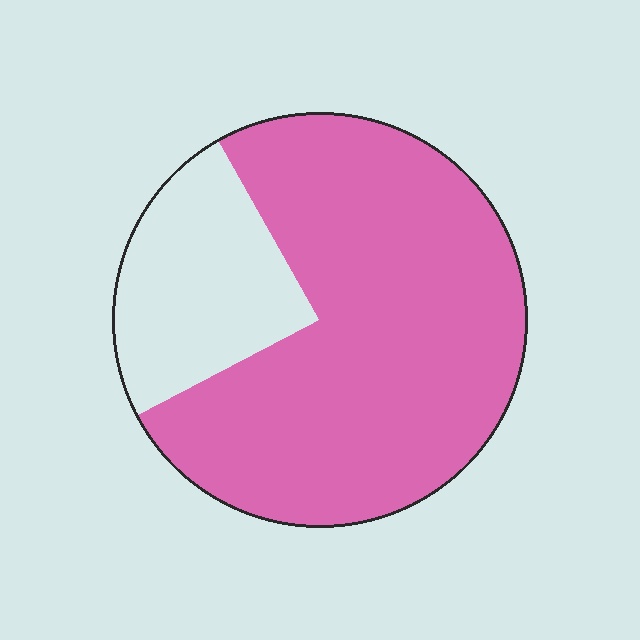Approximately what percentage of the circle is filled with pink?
Approximately 75%.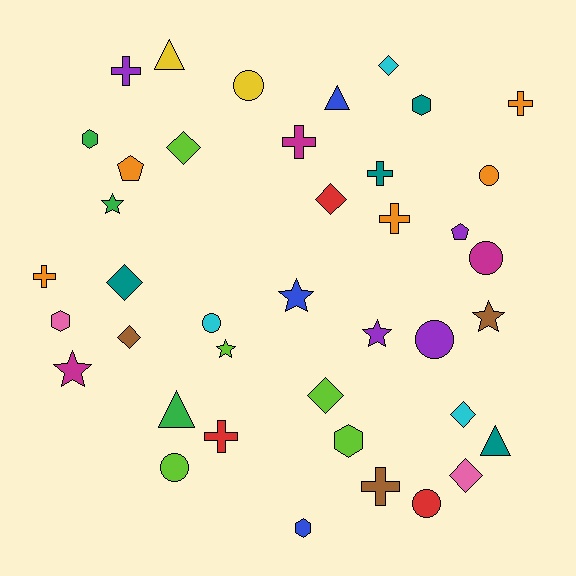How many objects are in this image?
There are 40 objects.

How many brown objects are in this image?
There are 3 brown objects.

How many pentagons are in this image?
There are 2 pentagons.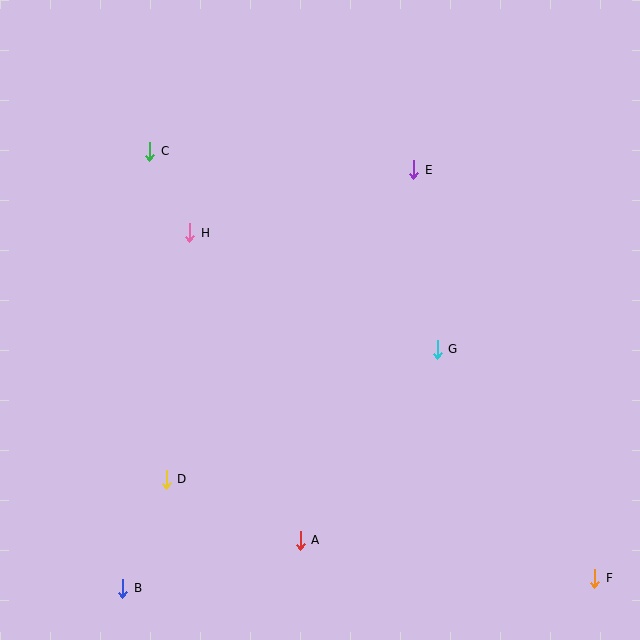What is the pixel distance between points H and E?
The distance between H and E is 232 pixels.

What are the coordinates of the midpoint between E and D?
The midpoint between E and D is at (290, 324).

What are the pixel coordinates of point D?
Point D is at (166, 479).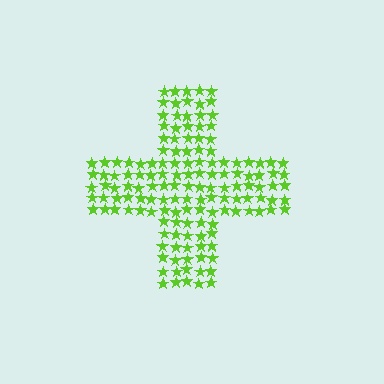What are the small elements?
The small elements are stars.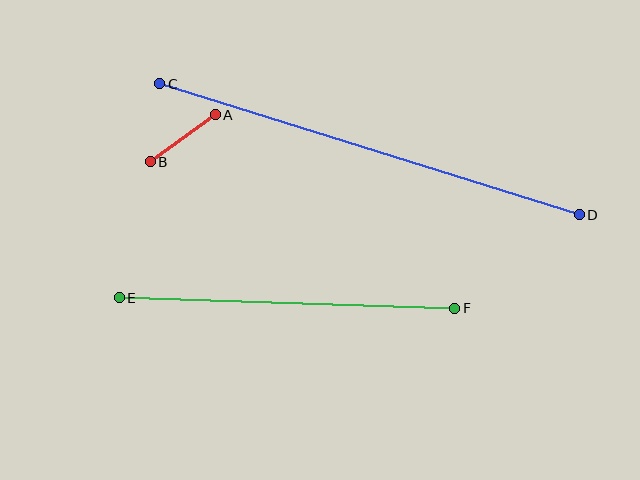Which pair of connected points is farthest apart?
Points C and D are farthest apart.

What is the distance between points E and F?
The distance is approximately 336 pixels.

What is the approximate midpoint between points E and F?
The midpoint is at approximately (287, 303) pixels.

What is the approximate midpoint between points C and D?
The midpoint is at approximately (369, 149) pixels.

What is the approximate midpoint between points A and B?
The midpoint is at approximately (183, 138) pixels.